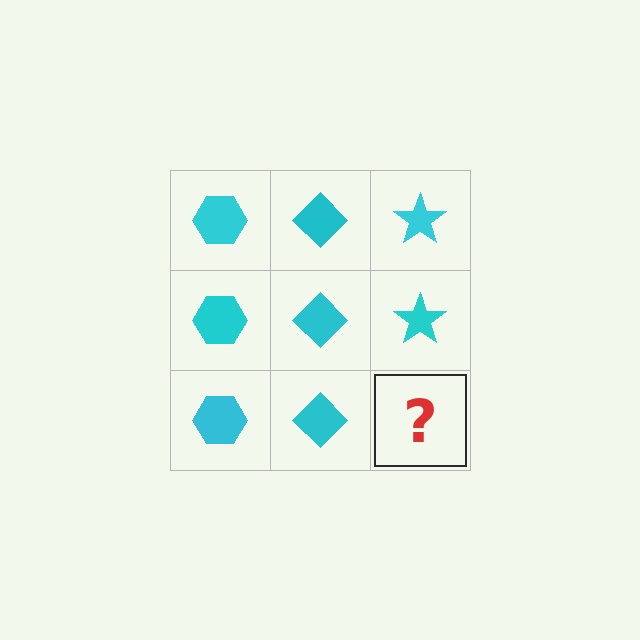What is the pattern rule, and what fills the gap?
The rule is that each column has a consistent shape. The gap should be filled with a cyan star.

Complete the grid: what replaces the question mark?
The question mark should be replaced with a cyan star.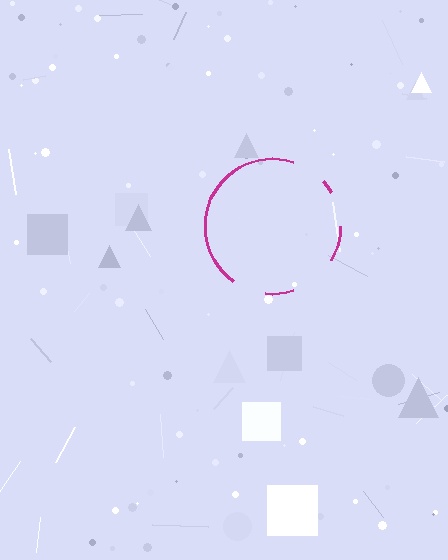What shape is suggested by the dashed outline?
The dashed outline suggests a circle.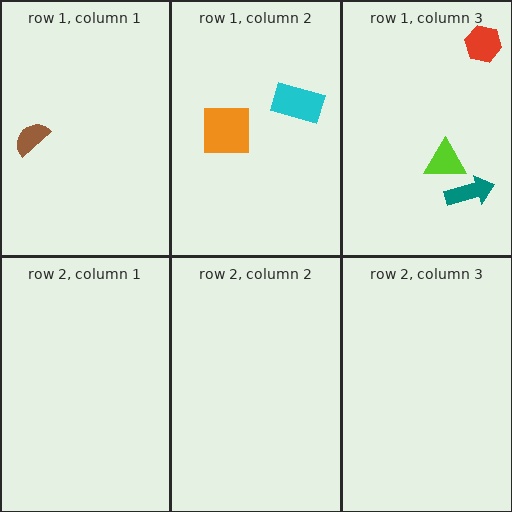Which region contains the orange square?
The row 1, column 2 region.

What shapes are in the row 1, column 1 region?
The brown semicircle.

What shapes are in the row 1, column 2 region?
The cyan rectangle, the orange square.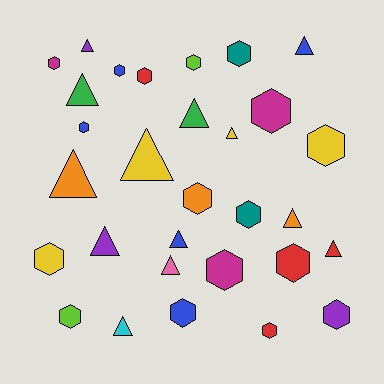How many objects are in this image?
There are 30 objects.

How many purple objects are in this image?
There are 3 purple objects.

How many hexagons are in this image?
There are 17 hexagons.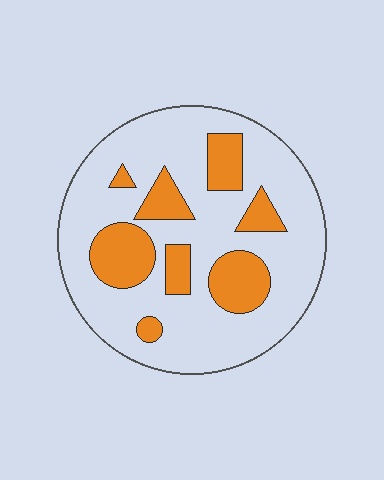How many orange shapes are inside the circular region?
8.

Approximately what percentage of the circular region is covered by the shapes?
Approximately 25%.